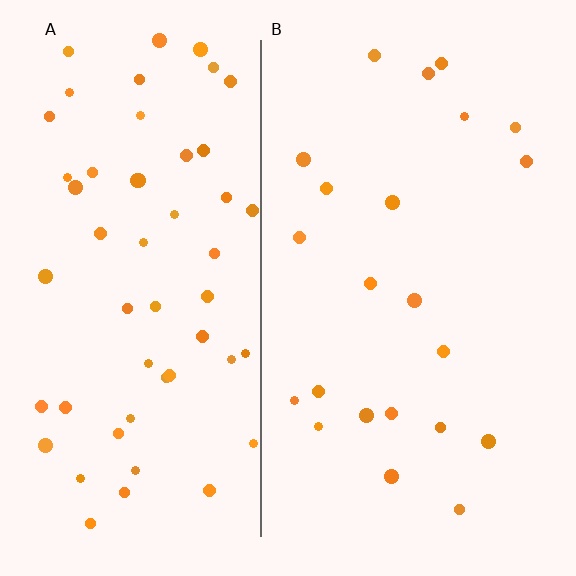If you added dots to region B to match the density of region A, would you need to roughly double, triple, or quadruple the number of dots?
Approximately double.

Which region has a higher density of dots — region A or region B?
A (the left).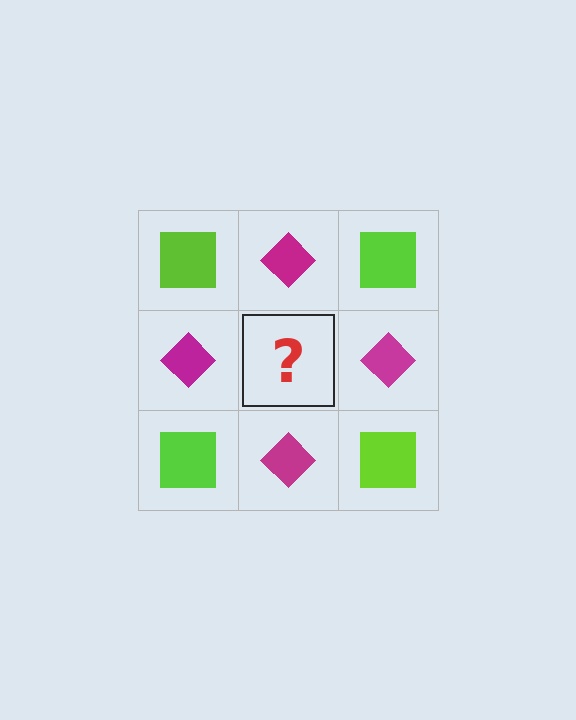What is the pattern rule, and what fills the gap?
The rule is that it alternates lime square and magenta diamond in a checkerboard pattern. The gap should be filled with a lime square.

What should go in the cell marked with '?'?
The missing cell should contain a lime square.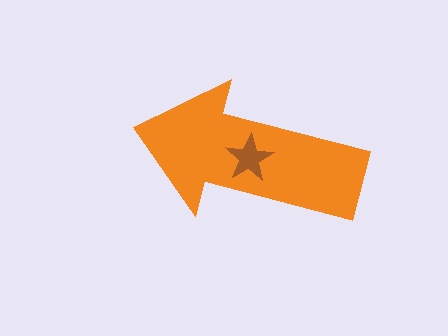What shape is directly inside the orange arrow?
The brown star.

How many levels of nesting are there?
2.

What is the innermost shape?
The brown star.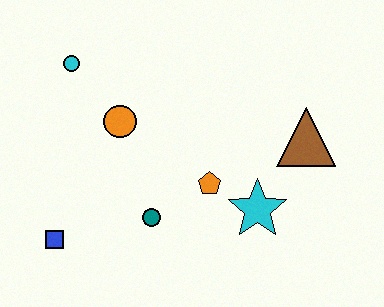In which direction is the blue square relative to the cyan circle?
The blue square is below the cyan circle.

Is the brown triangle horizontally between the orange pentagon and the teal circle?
No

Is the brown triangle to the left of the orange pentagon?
No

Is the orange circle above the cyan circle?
No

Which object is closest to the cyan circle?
The orange circle is closest to the cyan circle.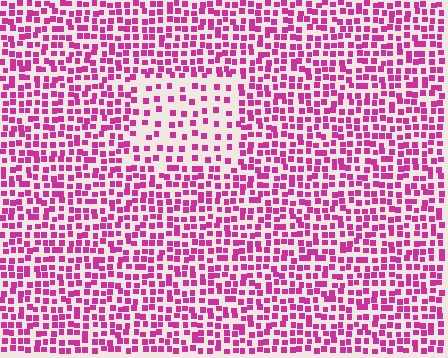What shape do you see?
I see a rectangle.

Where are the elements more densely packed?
The elements are more densely packed outside the rectangle boundary.